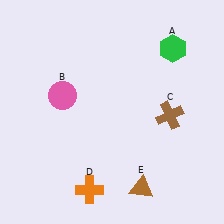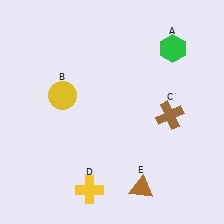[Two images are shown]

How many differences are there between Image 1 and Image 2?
There are 2 differences between the two images.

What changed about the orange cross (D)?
In Image 1, D is orange. In Image 2, it changed to yellow.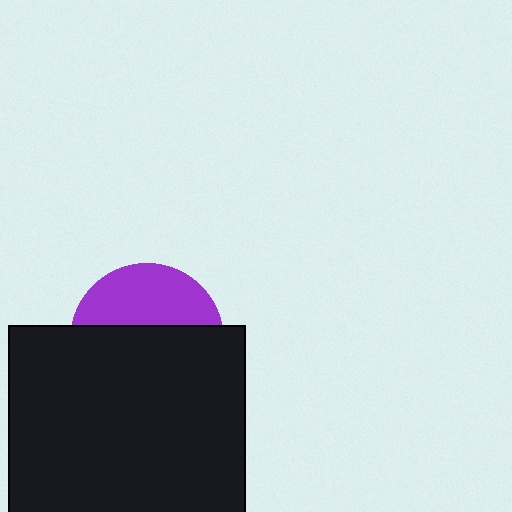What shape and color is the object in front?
The object in front is a black square.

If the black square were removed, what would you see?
You would see the complete purple circle.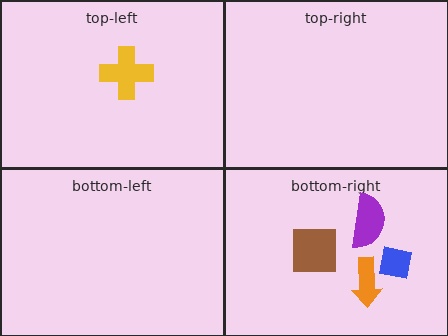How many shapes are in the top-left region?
1.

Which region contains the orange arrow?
The bottom-right region.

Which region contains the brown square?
The bottom-right region.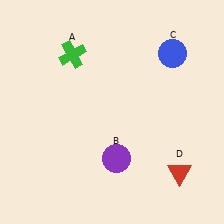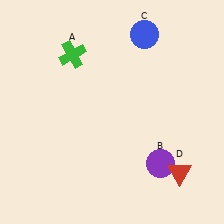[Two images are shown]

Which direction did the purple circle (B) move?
The purple circle (B) moved right.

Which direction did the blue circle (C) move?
The blue circle (C) moved left.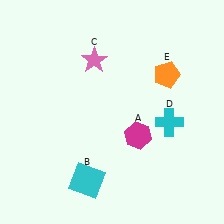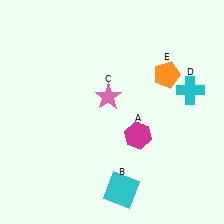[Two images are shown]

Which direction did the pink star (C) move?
The pink star (C) moved down.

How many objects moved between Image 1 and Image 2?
3 objects moved between the two images.